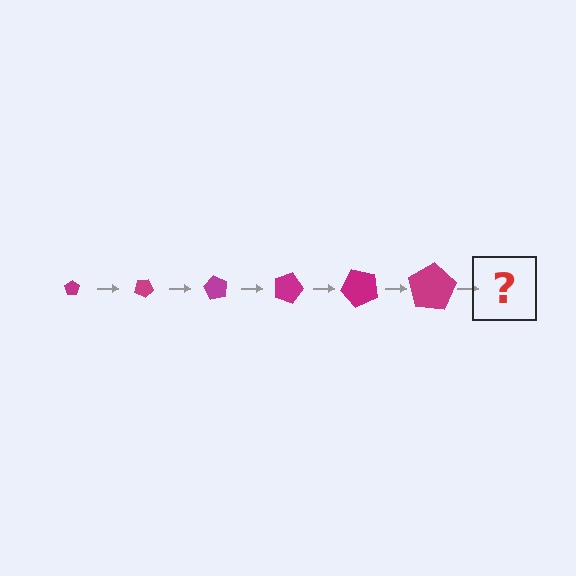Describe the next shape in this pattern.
It should be a pentagon, larger than the previous one and rotated 180 degrees from the start.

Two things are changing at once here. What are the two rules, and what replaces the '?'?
The two rules are that the pentagon grows larger each step and it rotates 30 degrees each step. The '?' should be a pentagon, larger than the previous one and rotated 180 degrees from the start.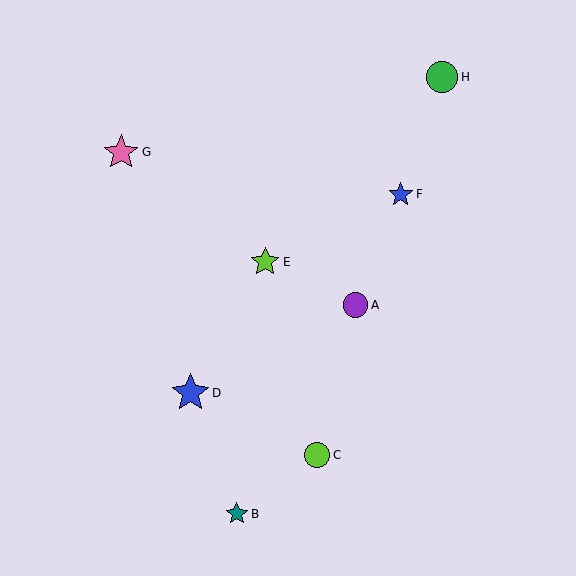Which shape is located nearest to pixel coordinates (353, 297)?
The purple circle (labeled A) at (356, 305) is nearest to that location.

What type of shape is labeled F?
Shape F is a blue star.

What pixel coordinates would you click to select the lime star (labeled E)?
Click at (265, 262) to select the lime star E.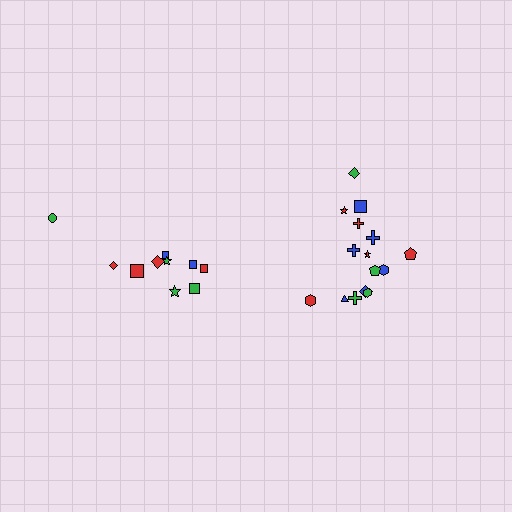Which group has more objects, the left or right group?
The right group.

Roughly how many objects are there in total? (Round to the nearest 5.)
Roughly 25 objects in total.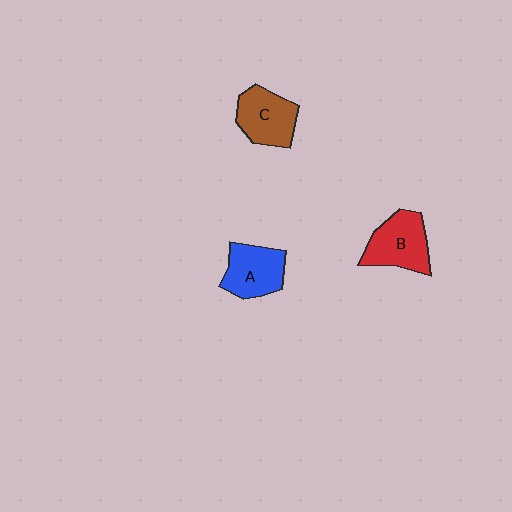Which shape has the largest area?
Shape B (red).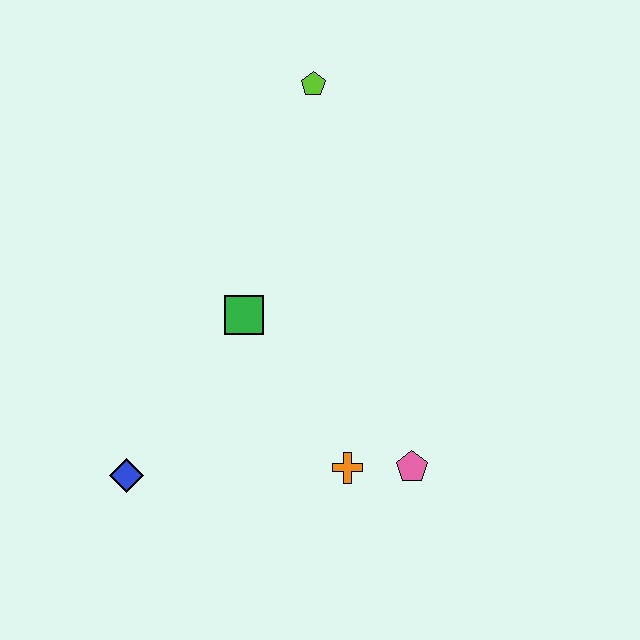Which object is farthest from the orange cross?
The lime pentagon is farthest from the orange cross.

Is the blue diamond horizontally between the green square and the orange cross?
No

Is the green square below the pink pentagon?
No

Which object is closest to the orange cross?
The pink pentagon is closest to the orange cross.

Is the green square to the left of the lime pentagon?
Yes